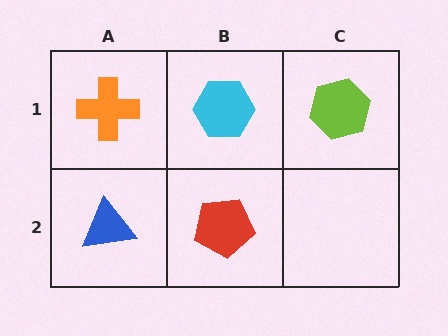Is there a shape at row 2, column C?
No, that cell is empty.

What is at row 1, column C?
A lime hexagon.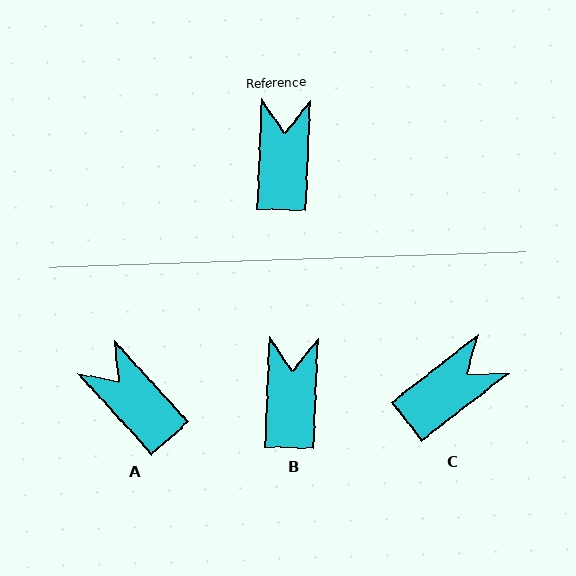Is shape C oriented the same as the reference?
No, it is off by about 50 degrees.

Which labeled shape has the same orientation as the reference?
B.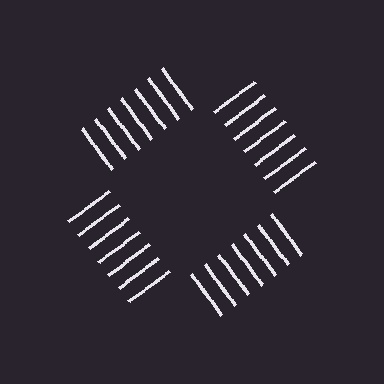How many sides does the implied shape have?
4 sides — the line-ends trace a square.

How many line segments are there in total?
28 — 7 along each of the 4 edges.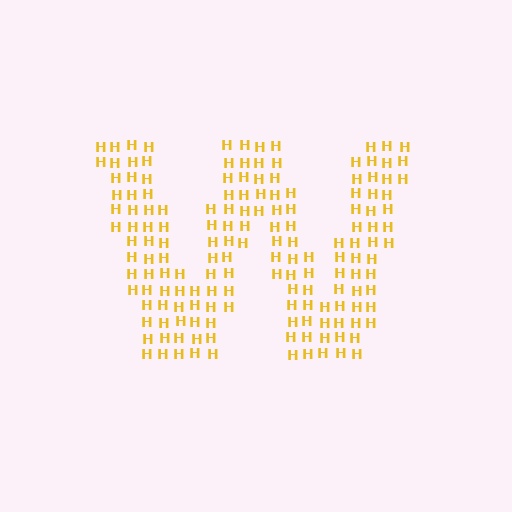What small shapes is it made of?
It is made of small letter H's.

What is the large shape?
The large shape is the letter W.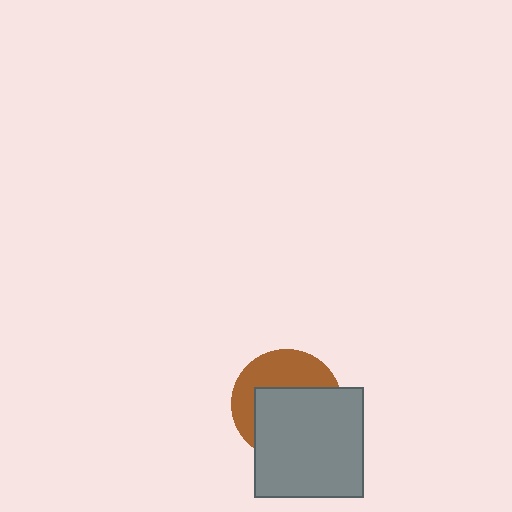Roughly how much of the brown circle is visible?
A small part of it is visible (roughly 42%).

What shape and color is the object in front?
The object in front is a gray square.